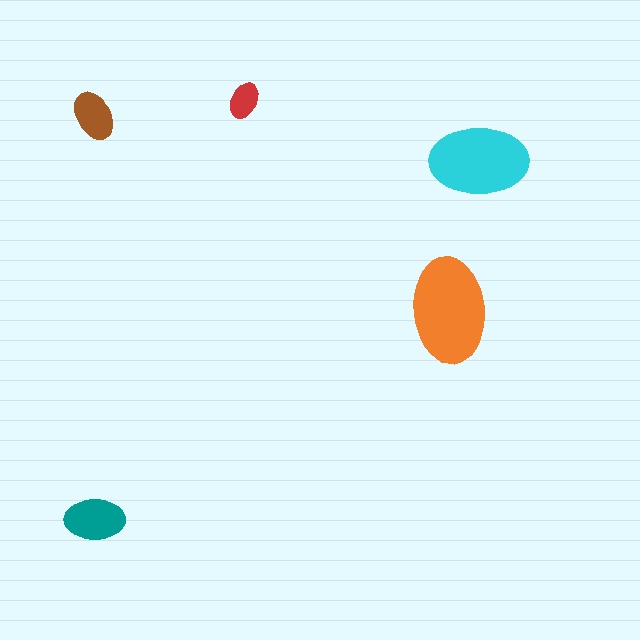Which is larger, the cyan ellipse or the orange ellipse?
The orange one.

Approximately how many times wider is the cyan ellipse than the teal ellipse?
About 1.5 times wider.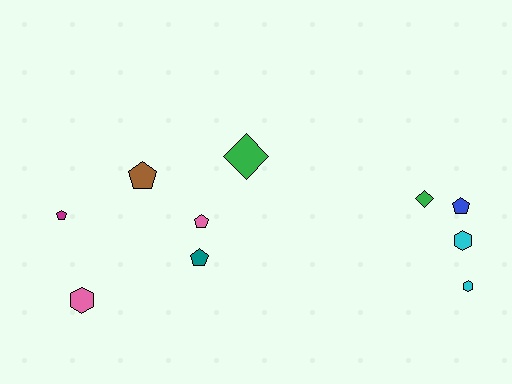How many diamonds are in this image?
There are 2 diamonds.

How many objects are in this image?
There are 10 objects.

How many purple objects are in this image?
There are no purple objects.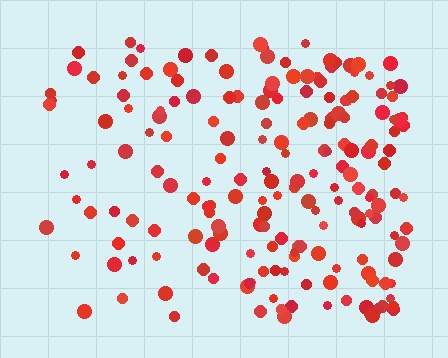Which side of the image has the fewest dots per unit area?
The left.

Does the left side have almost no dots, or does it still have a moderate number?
Still a moderate number, just noticeably fewer than the right.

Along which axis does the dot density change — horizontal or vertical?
Horizontal.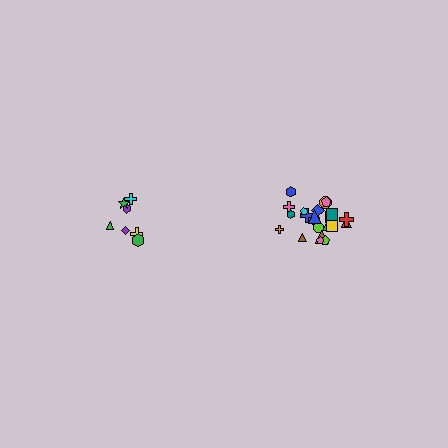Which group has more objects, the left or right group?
The right group.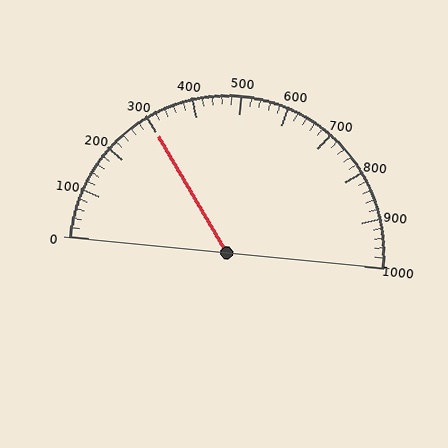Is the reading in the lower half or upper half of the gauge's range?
The reading is in the lower half of the range (0 to 1000).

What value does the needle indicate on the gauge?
The needle indicates approximately 300.